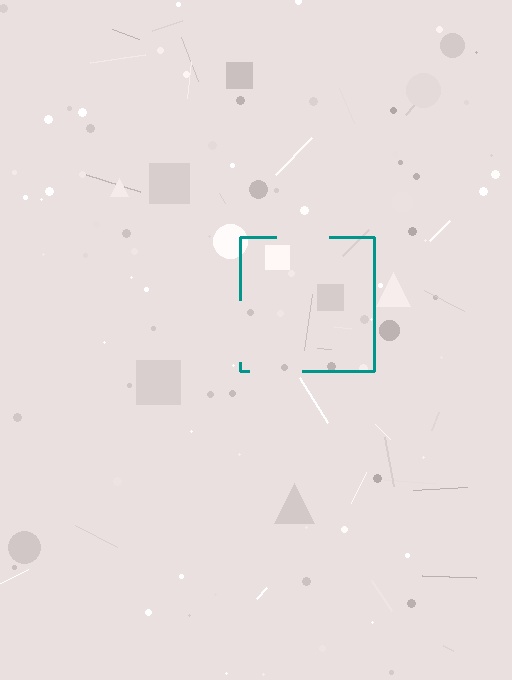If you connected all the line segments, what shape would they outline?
They would outline a square.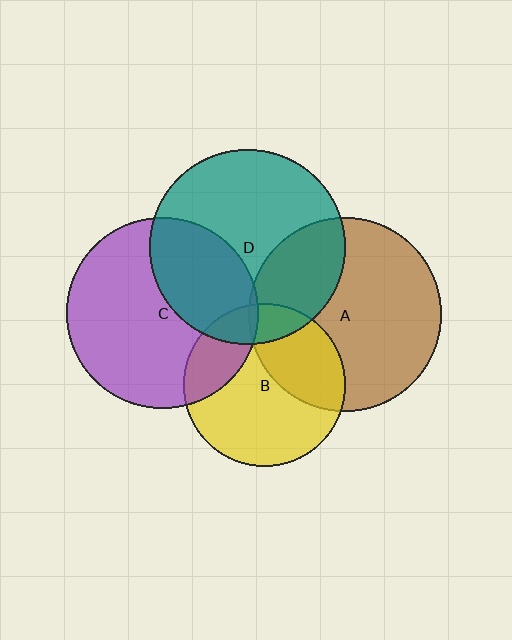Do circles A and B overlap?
Yes.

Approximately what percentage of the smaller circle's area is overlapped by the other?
Approximately 35%.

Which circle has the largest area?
Circle D (teal).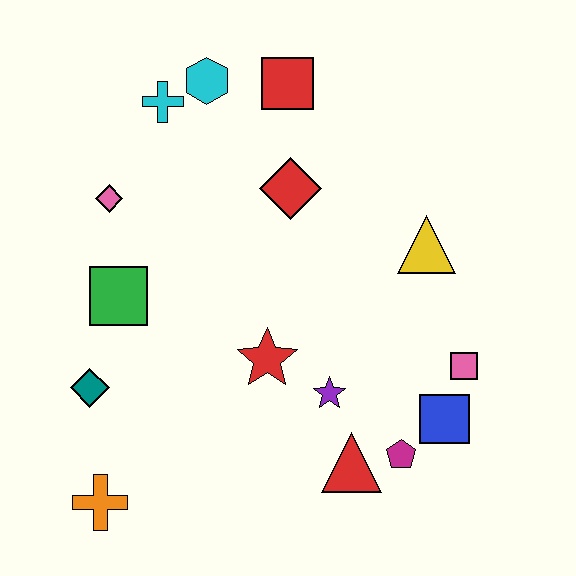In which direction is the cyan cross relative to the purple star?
The cyan cross is above the purple star.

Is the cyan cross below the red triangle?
No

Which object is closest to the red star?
The purple star is closest to the red star.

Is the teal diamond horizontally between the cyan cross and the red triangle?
No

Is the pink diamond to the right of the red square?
No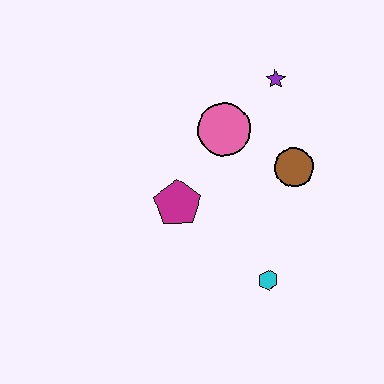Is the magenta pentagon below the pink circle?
Yes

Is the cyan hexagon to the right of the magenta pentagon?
Yes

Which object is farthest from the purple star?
The cyan hexagon is farthest from the purple star.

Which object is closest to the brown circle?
The pink circle is closest to the brown circle.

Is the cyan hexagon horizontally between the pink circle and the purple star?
Yes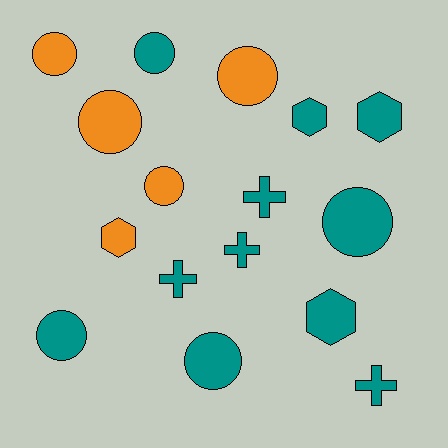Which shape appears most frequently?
Circle, with 8 objects.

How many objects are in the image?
There are 16 objects.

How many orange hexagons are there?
There is 1 orange hexagon.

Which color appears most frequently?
Teal, with 11 objects.